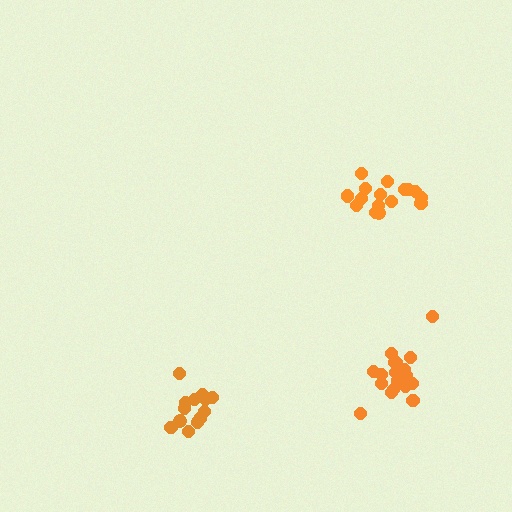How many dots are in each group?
Group 1: 16 dots, Group 2: 14 dots, Group 3: 18 dots (48 total).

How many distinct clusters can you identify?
There are 3 distinct clusters.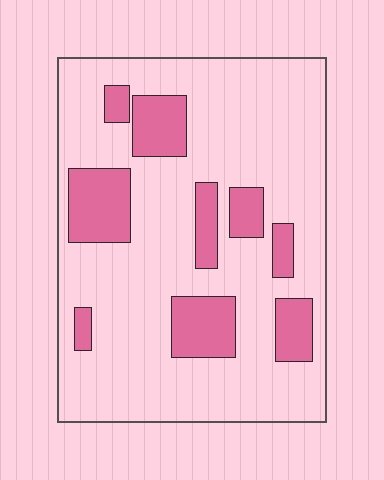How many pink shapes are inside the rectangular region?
9.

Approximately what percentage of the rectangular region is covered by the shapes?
Approximately 20%.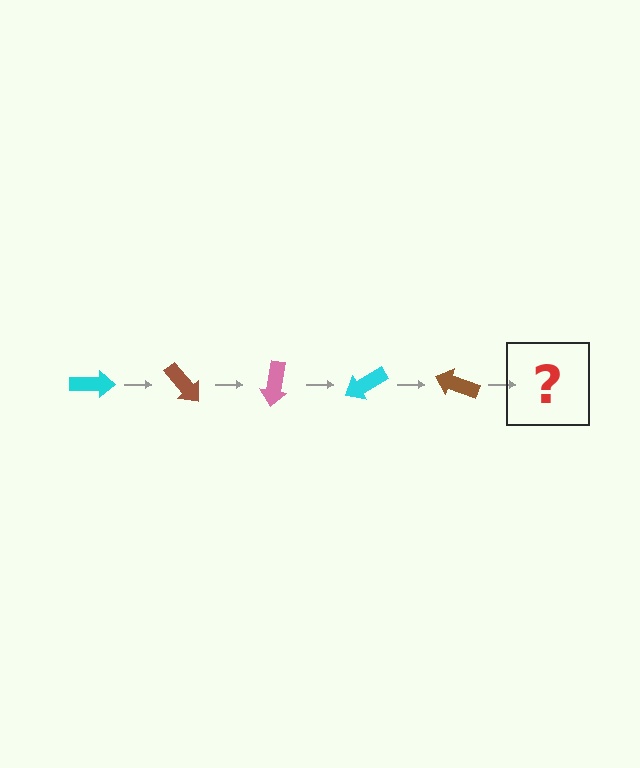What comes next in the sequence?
The next element should be a pink arrow, rotated 250 degrees from the start.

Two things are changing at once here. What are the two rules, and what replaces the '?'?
The two rules are that it rotates 50 degrees each step and the color cycles through cyan, brown, and pink. The '?' should be a pink arrow, rotated 250 degrees from the start.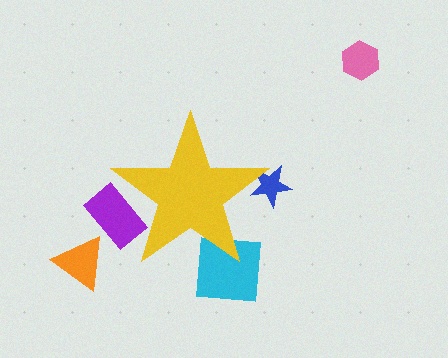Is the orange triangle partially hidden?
No, the orange triangle is fully visible.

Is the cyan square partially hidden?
Yes, the cyan square is partially hidden behind the yellow star.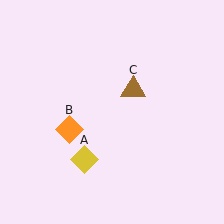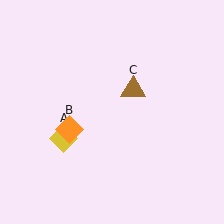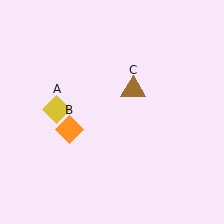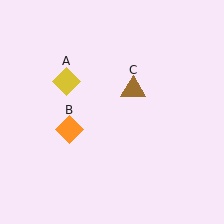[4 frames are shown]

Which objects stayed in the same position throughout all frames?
Orange diamond (object B) and brown triangle (object C) remained stationary.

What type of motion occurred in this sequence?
The yellow diamond (object A) rotated clockwise around the center of the scene.